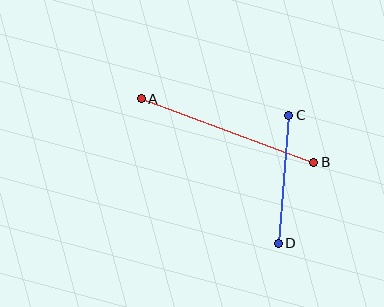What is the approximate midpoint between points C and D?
The midpoint is at approximately (284, 179) pixels.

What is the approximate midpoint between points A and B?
The midpoint is at approximately (227, 131) pixels.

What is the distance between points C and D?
The distance is approximately 128 pixels.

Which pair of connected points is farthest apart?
Points A and B are farthest apart.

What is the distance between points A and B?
The distance is approximately 184 pixels.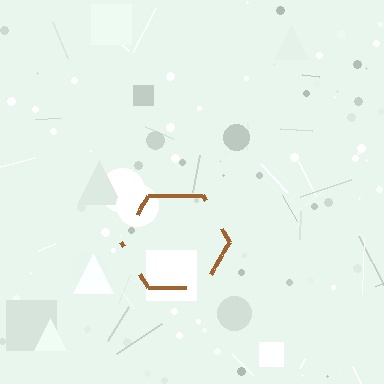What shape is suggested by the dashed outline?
The dashed outline suggests a hexagon.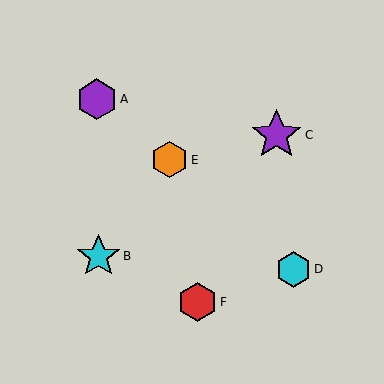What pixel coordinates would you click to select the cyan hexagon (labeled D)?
Click at (293, 269) to select the cyan hexagon D.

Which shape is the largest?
The purple star (labeled C) is the largest.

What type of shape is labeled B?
Shape B is a cyan star.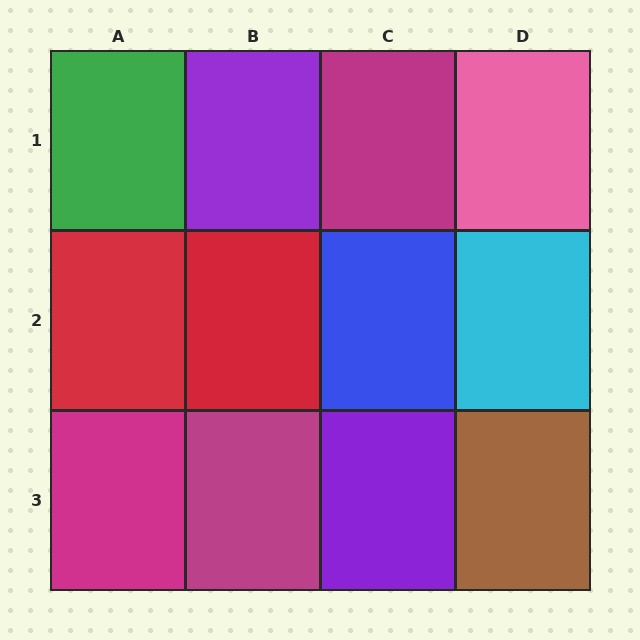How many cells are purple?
2 cells are purple.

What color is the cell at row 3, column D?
Brown.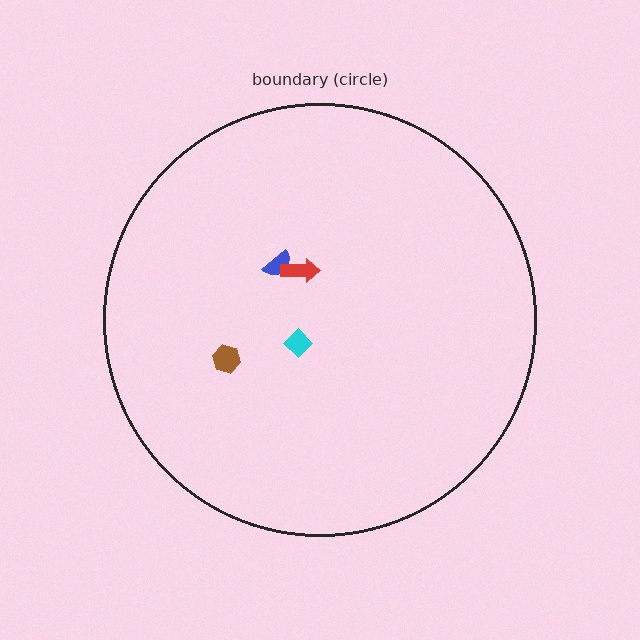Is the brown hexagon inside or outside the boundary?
Inside.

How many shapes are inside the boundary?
4 inside, 0 outside.